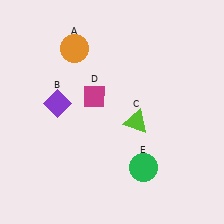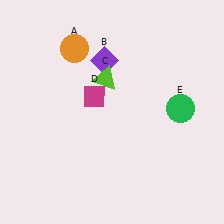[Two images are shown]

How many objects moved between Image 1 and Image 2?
3 objects moved between the two images.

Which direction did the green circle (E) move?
The green circle (E) moved up.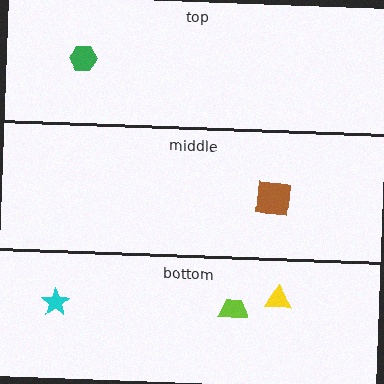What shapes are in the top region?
The green hexagon.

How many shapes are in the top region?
1.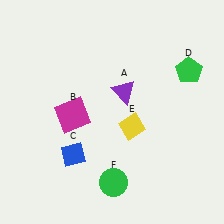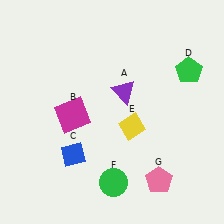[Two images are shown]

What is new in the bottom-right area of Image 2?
A pink pentagon (G) was added in the bottom-right area of Image 2.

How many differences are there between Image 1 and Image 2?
There is 1 difference between the two images.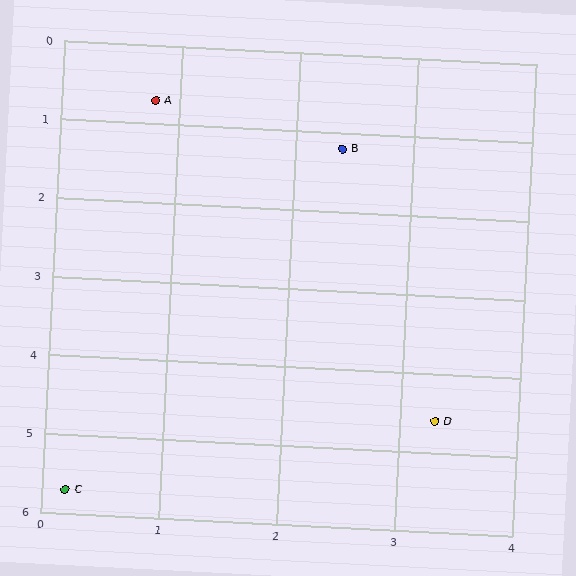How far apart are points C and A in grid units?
Points C and A are about 5.0 grid units apart.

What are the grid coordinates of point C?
Point C is at approximately (0.2, 5.7).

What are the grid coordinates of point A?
Point A is at approximately (0.8, 0.7).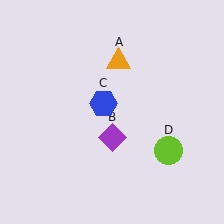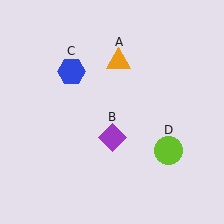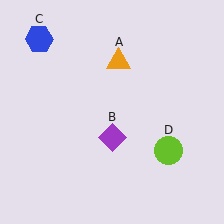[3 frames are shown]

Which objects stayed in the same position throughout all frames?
Orange triangle (object A) and purple diamond (object B) and lime circle (object D) remained stationary.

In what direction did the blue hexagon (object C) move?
The blue hexagon (object C) moved up and to the left.